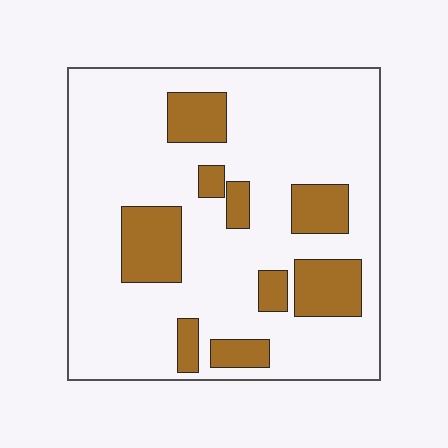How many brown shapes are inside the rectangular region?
9.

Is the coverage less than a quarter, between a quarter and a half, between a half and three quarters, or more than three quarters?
Less than a quarter.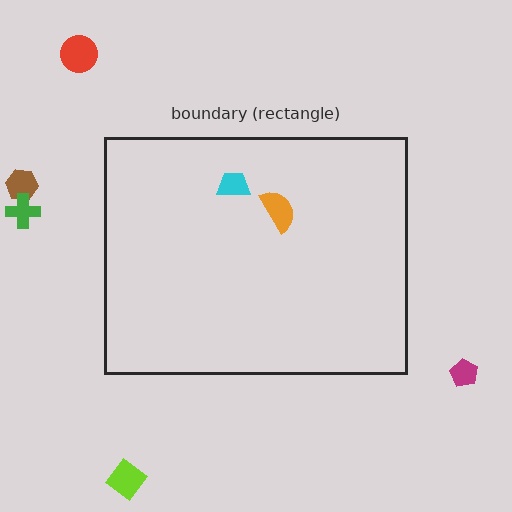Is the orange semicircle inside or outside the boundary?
Inside.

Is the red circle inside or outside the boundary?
Outside.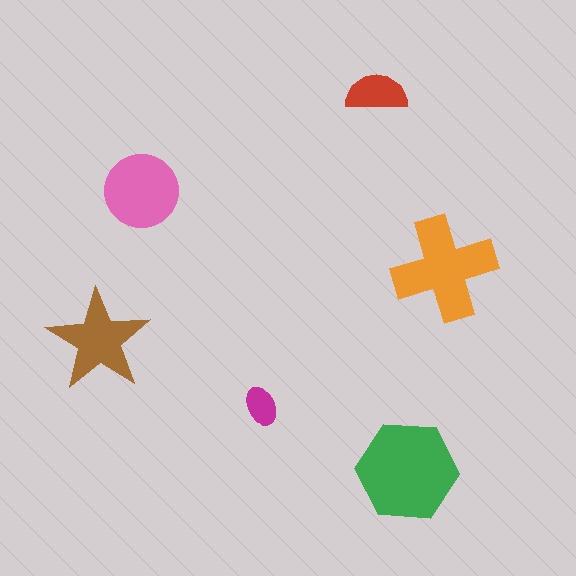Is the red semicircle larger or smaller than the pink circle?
Smaller.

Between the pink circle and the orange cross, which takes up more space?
The orange cross.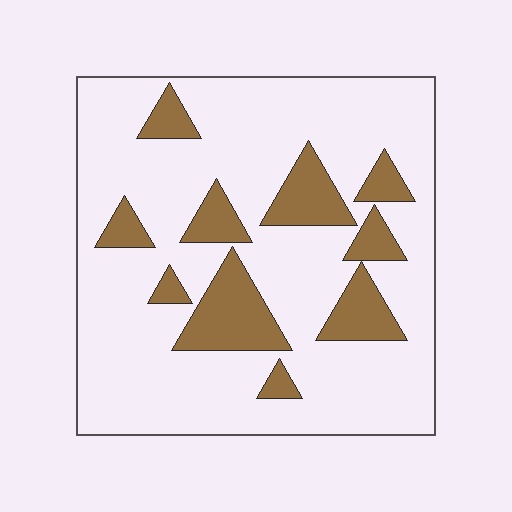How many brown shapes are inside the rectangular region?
10.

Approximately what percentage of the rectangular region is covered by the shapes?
Approximately 20%.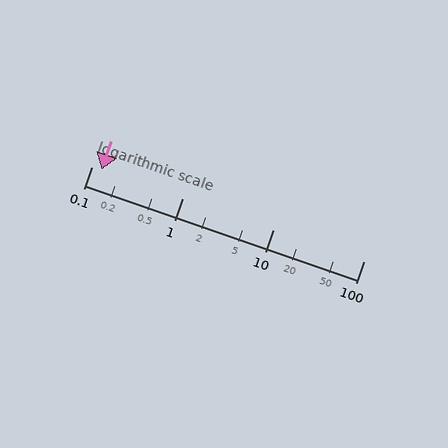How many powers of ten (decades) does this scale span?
The scale spans 3 decades, from 0.1 to 100.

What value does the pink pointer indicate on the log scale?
The pointer indicates approximately 0.13.